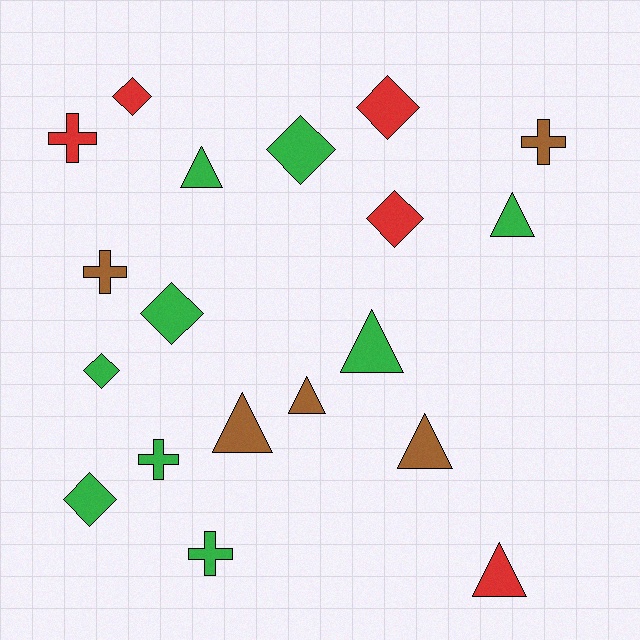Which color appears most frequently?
Green, with 9 objects.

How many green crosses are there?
There are 2 green crosses.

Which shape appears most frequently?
Triangle, with 7 objects.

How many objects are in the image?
There are 19 objects.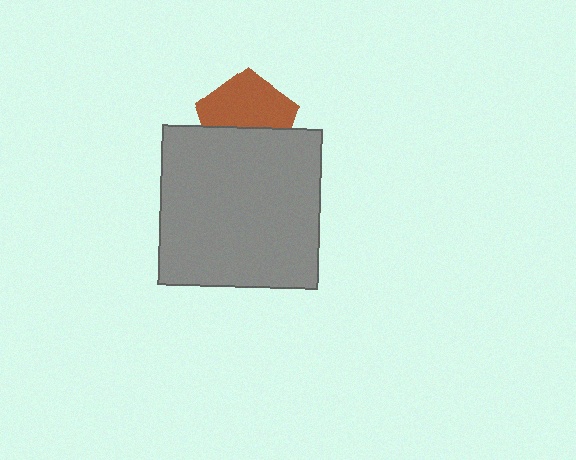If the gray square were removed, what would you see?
You would see the complete brown pentagon.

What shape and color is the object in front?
The object in front is a gray square.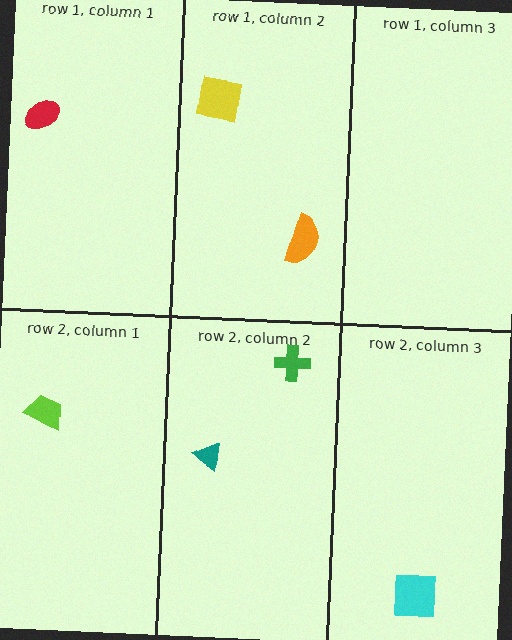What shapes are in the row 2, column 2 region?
The teal triangle, the green cross.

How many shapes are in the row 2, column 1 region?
1.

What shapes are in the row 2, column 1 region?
The lime trapezoid.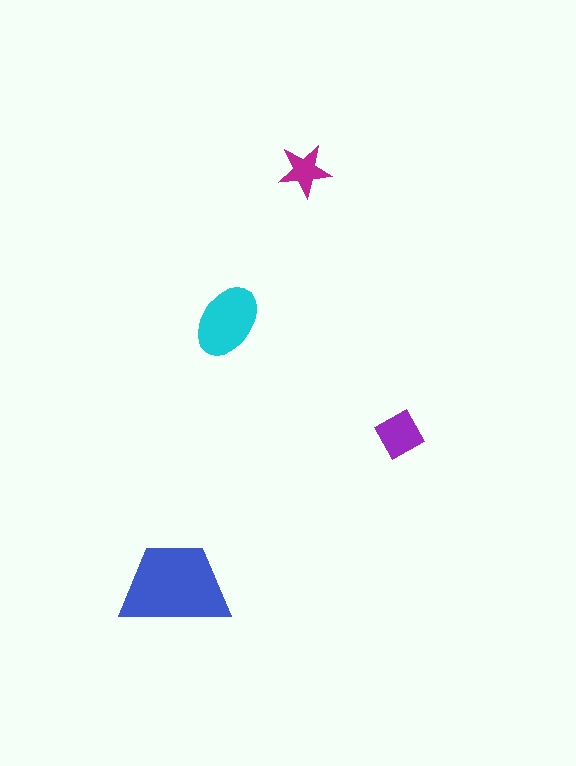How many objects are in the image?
There are 4 objects in the image.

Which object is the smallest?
The magenta star.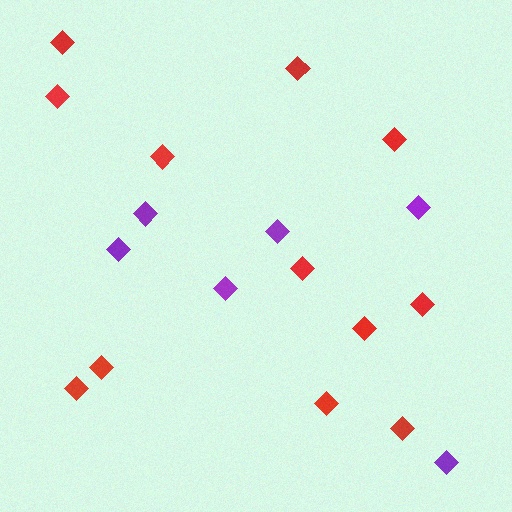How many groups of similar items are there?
There are 2 groups: one group of purple diamonds (6) and one group of red diamonds (12).